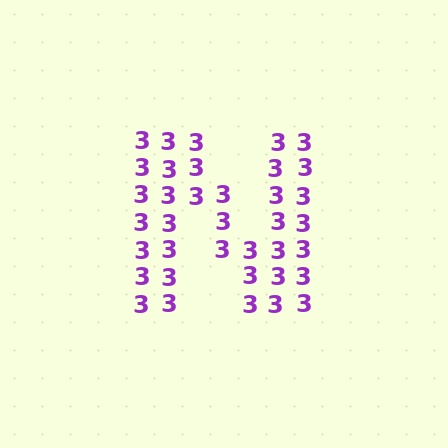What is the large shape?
The large shape is the letter N.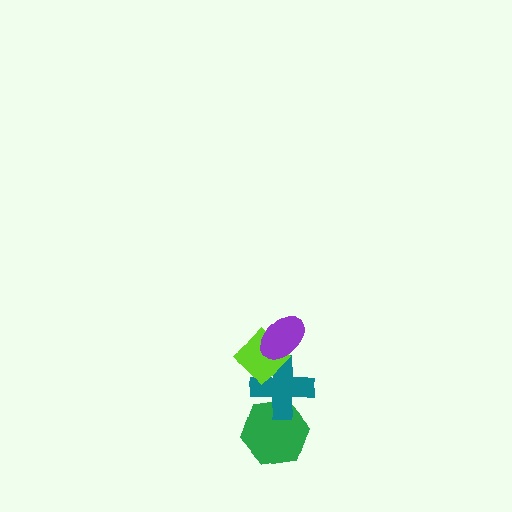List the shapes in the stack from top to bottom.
From top to bottom: the purple ellipse, the lime diamond, the teal cross, the green hexagon.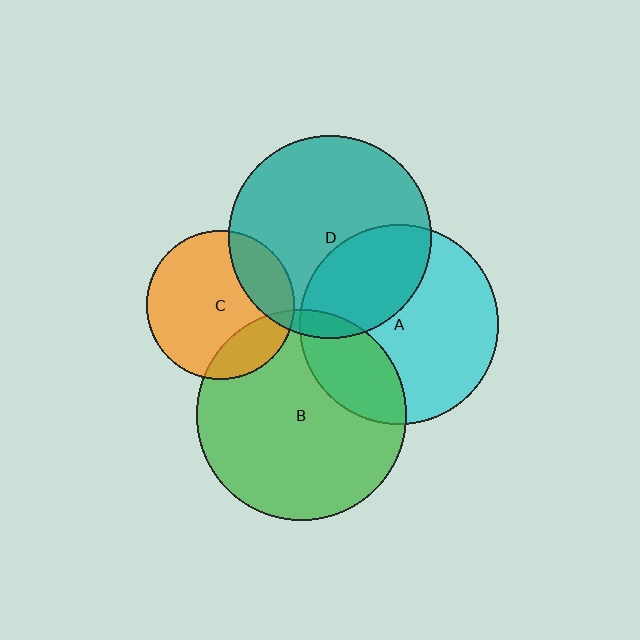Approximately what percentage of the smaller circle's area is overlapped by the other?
Approximately 35%.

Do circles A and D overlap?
Yes.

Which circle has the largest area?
Circle B (green).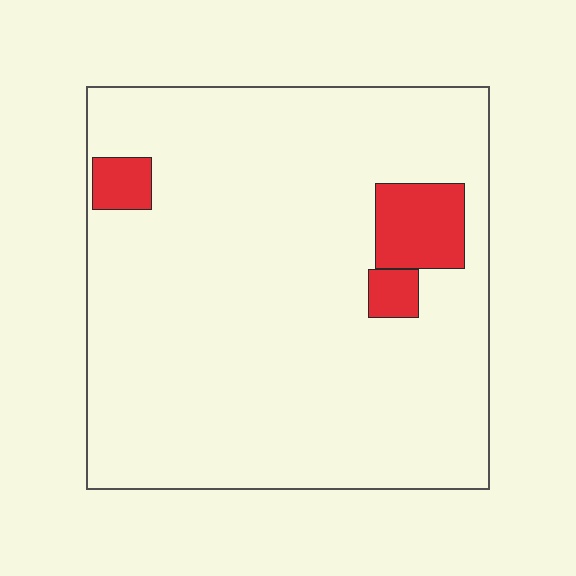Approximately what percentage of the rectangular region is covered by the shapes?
Approximately 10%.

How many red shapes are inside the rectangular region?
3.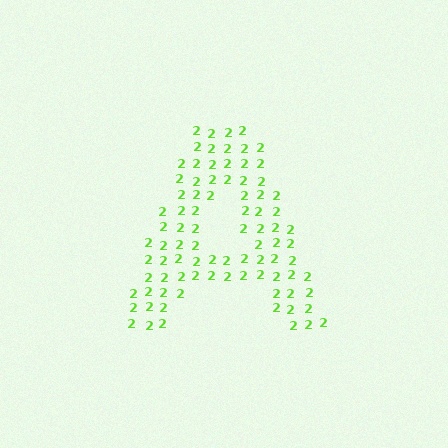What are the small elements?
The small elements are digit 2's.